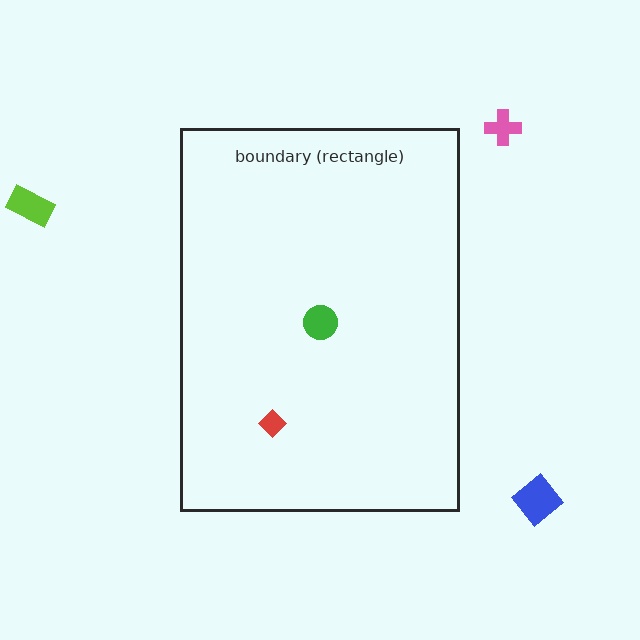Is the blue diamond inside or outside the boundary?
Outside.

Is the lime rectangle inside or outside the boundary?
Outside.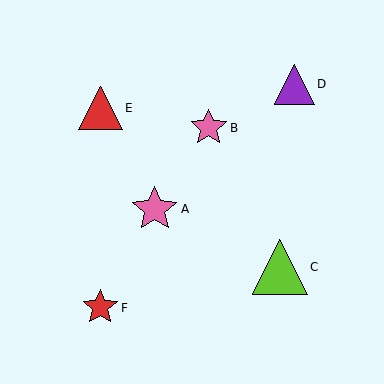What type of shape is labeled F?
Shape F is a red star.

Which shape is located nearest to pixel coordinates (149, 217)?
The pink star (labeled A) at (155, 209) is nearest to that location.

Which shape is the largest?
The lime triangle (labeled C) is the largest.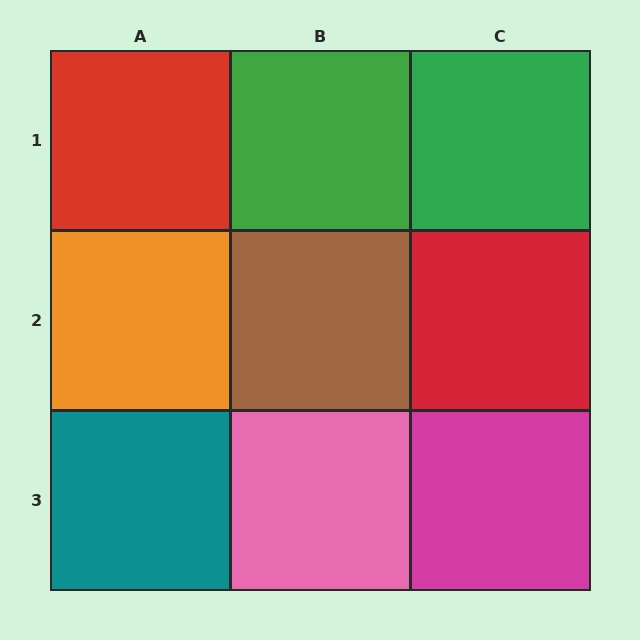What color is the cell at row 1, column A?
Red.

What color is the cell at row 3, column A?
Teal.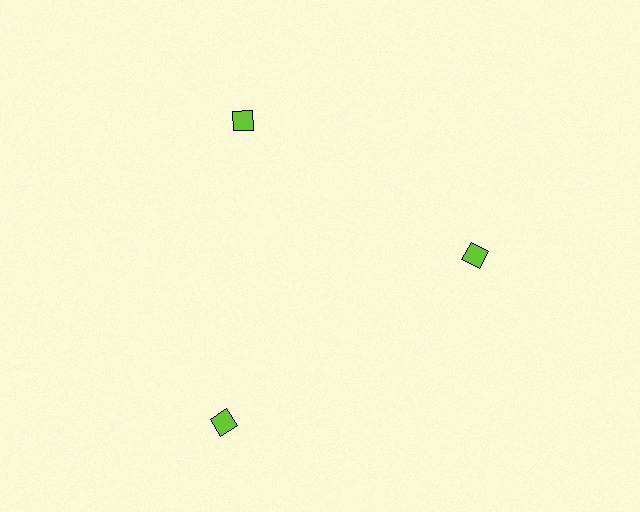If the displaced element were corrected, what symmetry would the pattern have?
It would have 3-fold rotational symmetry — the pattern would map onto itself every 120 degrees.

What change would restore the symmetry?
The symmetry would be restored by moving it inward, back onto the ring so that all 3 diamonds sit at equal angles and equal distance from the center.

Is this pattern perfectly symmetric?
No. The 3 lime diamonds are arranged in a ring, but one element near the 7 o'clock position is pushed outward from the center, breaking the 3-fold rotational symmetry.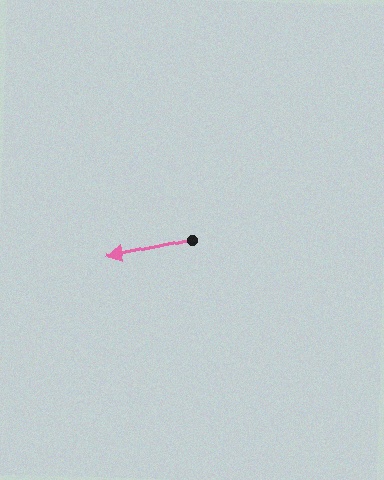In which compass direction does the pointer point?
West.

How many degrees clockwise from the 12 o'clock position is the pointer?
Approximately 258 degrees.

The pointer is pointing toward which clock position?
Roughly 9 o'clock.